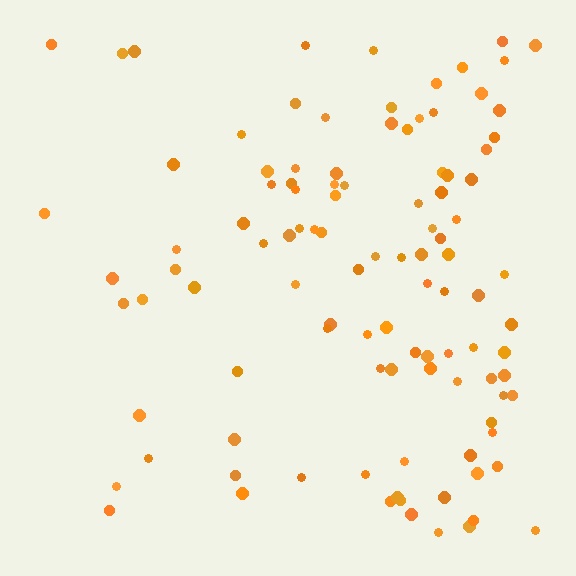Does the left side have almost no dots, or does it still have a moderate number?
Still a moderate number, just noticeably fewer than the right.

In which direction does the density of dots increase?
From left to right, with the right side densest.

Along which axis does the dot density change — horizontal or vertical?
Horizontal.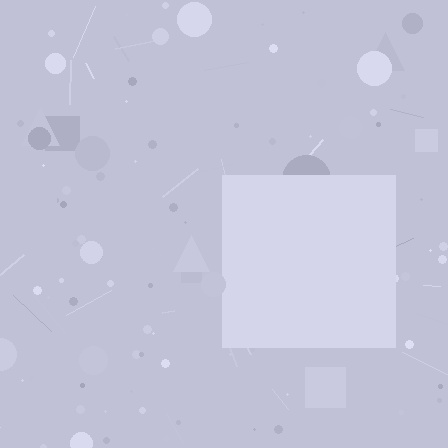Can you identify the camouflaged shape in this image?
The camouflaged shape is a square.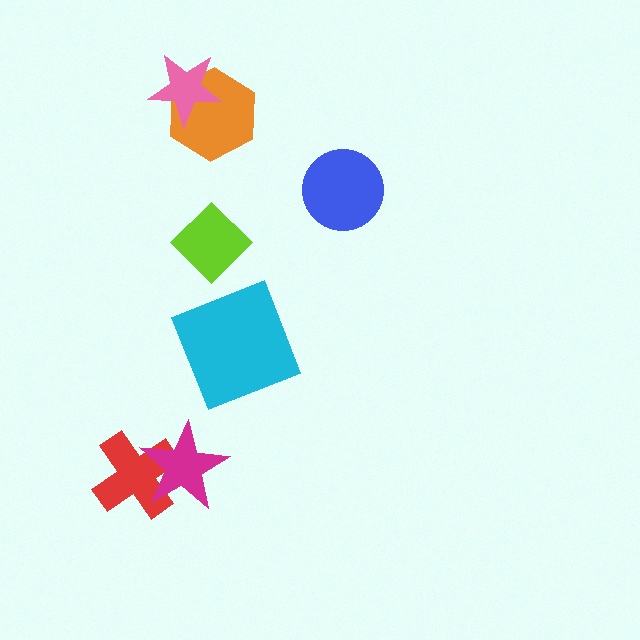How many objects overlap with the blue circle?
0 objects overlap with the blue circle.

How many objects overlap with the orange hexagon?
1 object overlaps with the orange hexagon.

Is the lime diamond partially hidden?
No, no other shape covers it.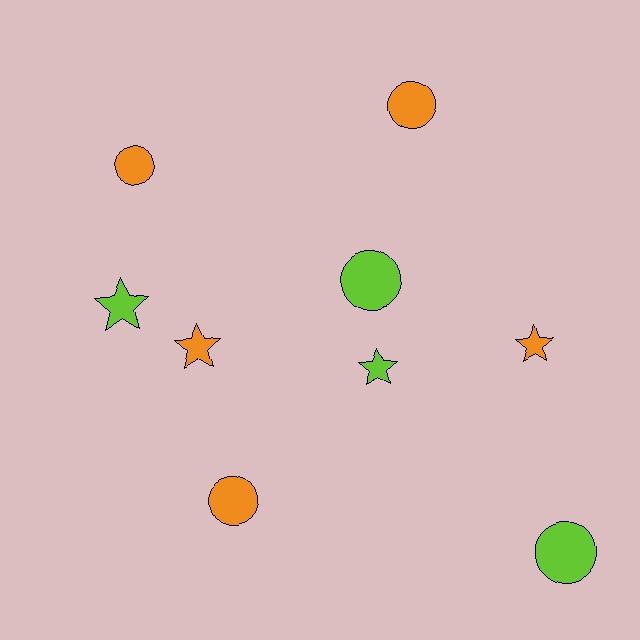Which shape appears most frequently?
Circle, with 5 objects.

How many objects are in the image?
There are 9 objects.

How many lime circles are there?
There are 2 lime circles.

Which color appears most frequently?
Orange, with 5 objects.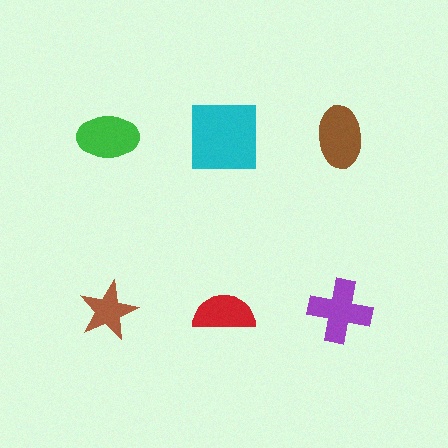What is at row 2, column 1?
A brown star.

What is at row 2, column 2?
A red semicircle.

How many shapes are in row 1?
3 shapes.